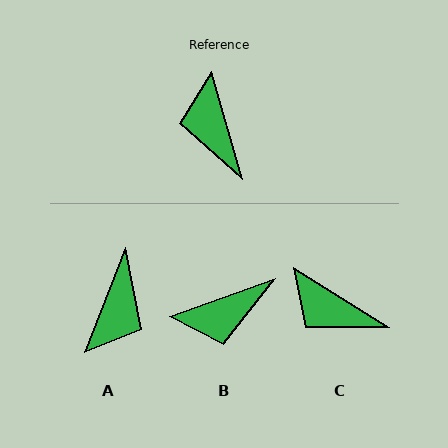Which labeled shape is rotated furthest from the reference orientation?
A, about 143 degrees away.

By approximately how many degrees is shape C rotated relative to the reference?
Approximately 42 degrees counter-clockwise.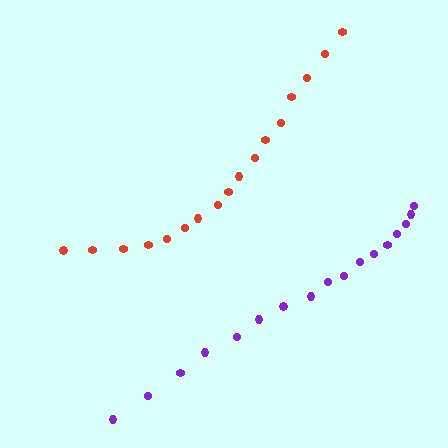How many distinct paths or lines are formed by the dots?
There are 2 distinct paths.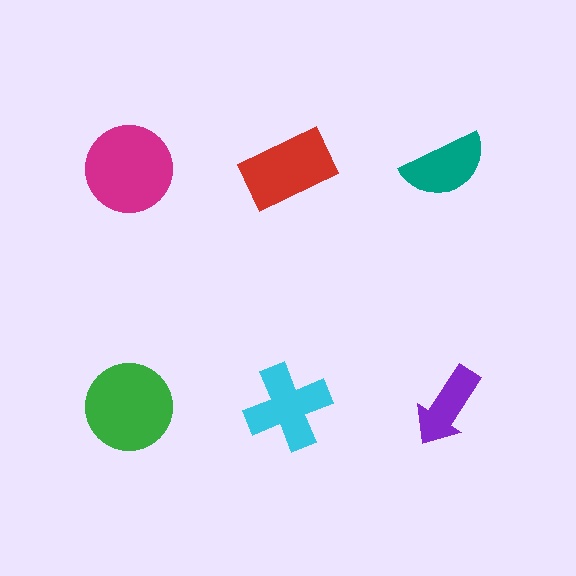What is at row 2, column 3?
A purple arrow.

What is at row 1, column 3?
A teal semicircle.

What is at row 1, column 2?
A red rectangle.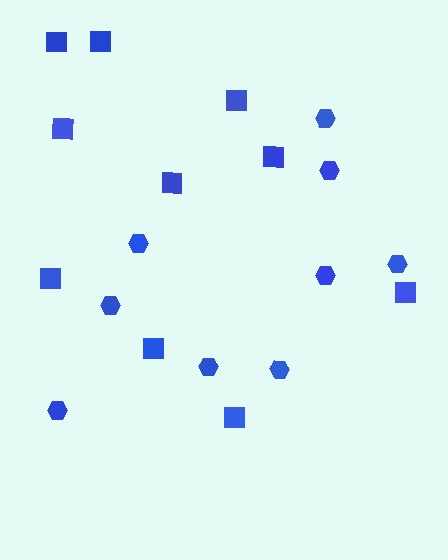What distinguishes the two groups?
There are 2 groups: one group of squares (10) and one group of hexagons (9).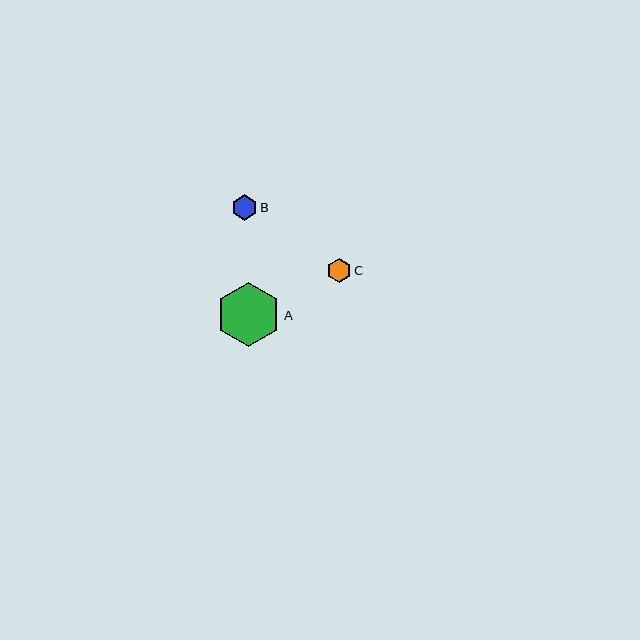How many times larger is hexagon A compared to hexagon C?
Hexagon A is approximately 2.7 times the size of hexagon C.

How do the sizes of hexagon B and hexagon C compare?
Hexagon B and hexagon C are approximately the same size.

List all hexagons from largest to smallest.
From largest to smallest: A, B, C.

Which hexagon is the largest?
Hexagon A is the largest with a size of approximately 65 pixels.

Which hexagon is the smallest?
Hexagon C is the smallest with a size of approximately 24 pixels.